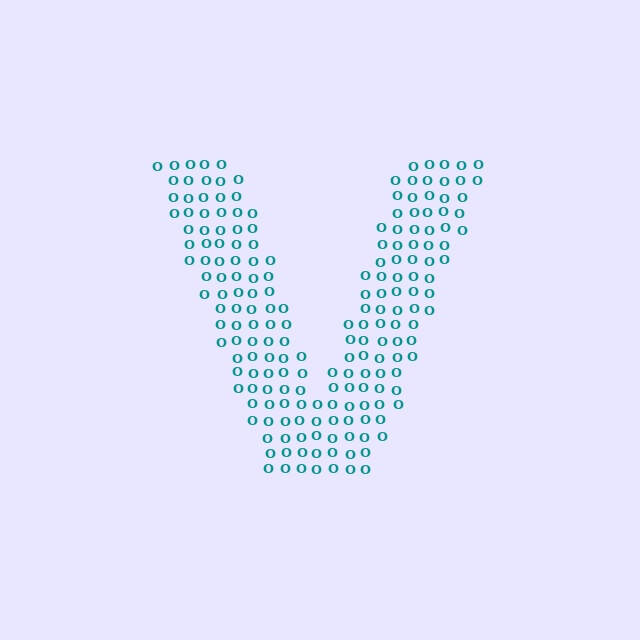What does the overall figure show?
The overall figure shows the letter V.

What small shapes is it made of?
It is made of small letter O's.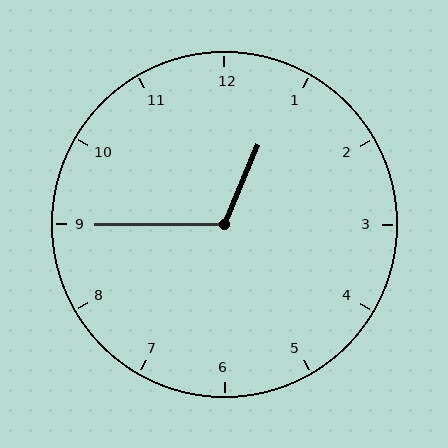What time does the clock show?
12:45.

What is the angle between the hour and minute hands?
Approximately 112 degrees.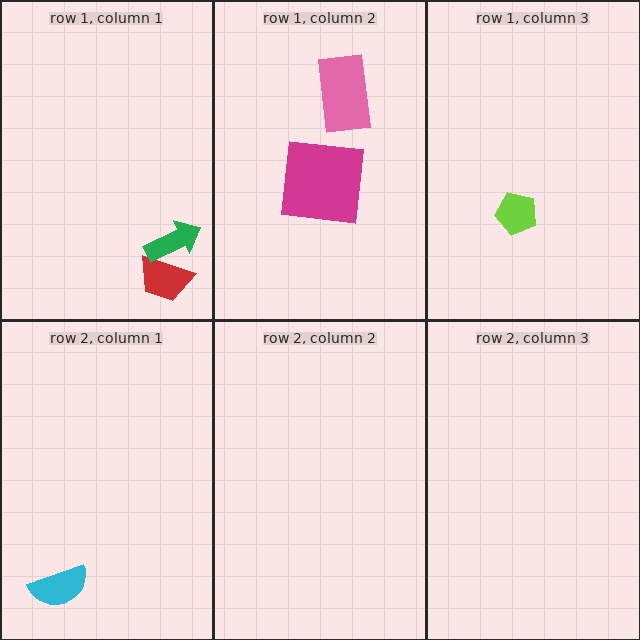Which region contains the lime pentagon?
The row 1, column 3 region.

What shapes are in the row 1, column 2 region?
The pink rectangle, the magenta square.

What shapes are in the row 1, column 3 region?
The lime pentagon.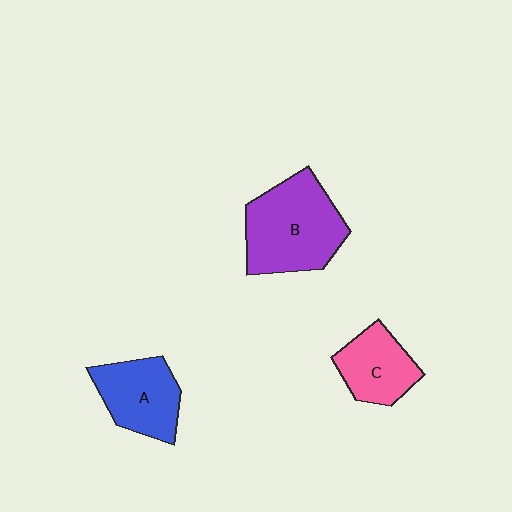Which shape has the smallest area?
Shape C (pink).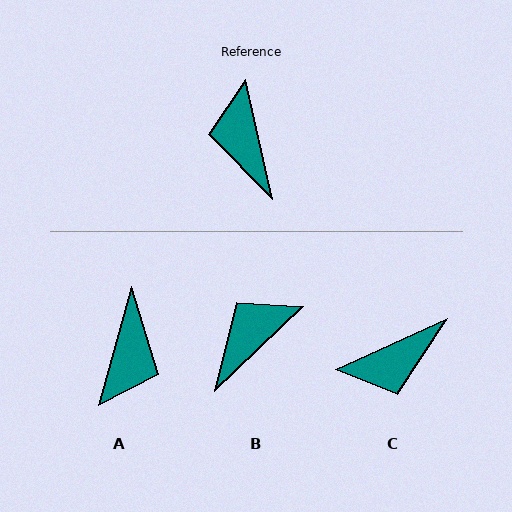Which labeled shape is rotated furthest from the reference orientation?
A, about 152 degrees away.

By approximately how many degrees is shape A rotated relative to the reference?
Approximately 152 degrees counter-clockwise.